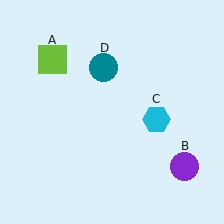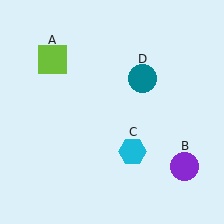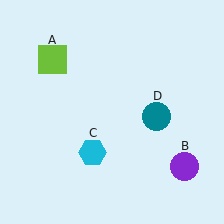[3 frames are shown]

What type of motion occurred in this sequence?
The cyan hexagon (object C), teal circle (object D) rotated clockwise around the center of the scene.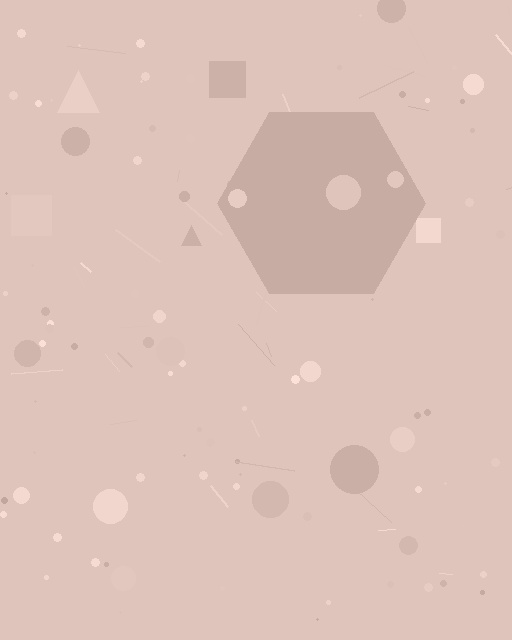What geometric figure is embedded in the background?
A hexagon is embedded in the background.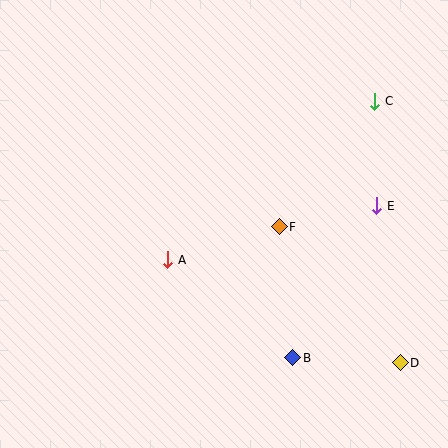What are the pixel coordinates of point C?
Point C is at (375, 101).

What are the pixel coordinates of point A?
Point A is at (168, 260).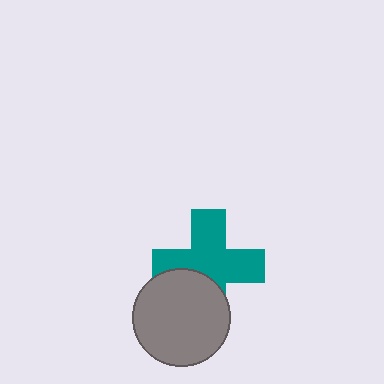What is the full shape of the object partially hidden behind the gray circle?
The partially hidden object is a teal cross.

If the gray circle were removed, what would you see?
You would see the complete teal cross.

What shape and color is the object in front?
The object in front is a gray circle.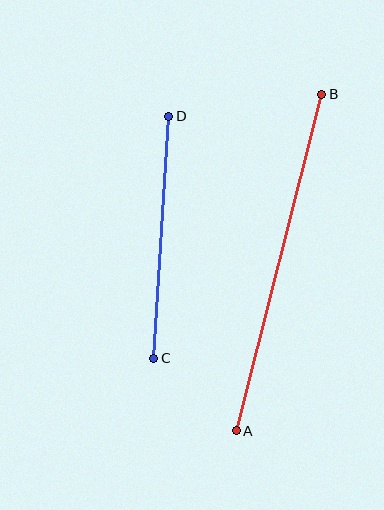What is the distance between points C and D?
The distance is approximately 242 pixels.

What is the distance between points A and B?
The distance is approximately 347 pixels.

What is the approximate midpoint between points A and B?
The midpoint is at approximately (279, 263) pixels.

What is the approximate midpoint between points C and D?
The midpoint is at approximately (161, 237) pixels.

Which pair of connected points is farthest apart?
Points A and B are farthest apart.